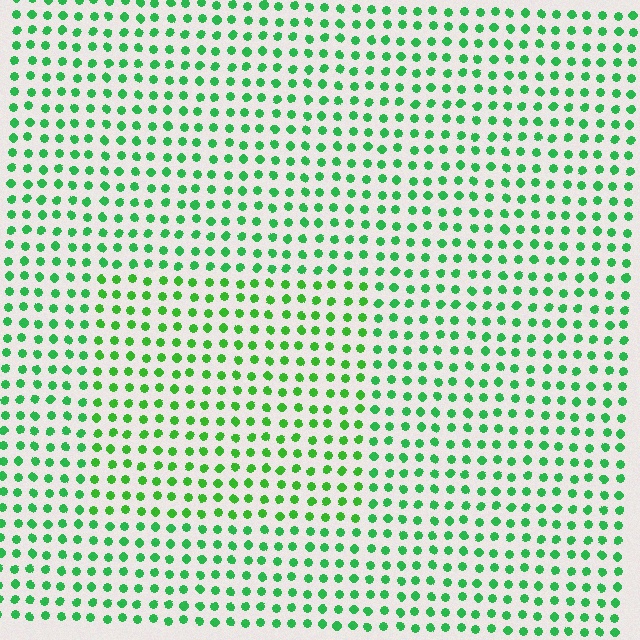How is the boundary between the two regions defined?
The boundary is defined purely by a slight shift in hue (about 20 degrees). Spacing, size, and orientation are identical on both sides.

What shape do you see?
I see a rectangle.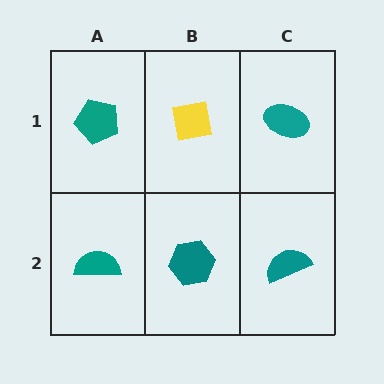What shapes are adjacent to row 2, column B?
A yellow square (row 1, column B), a teal semicircle (row 2, column A), a teal semicircle (row 2, column C).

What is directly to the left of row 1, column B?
A teal pentagon.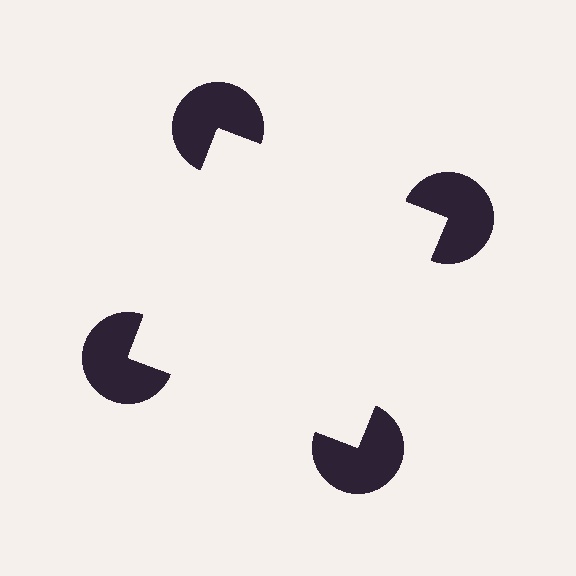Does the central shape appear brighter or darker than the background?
It typically appears slightly brighter than the background, even though no actual brightness change is drawn.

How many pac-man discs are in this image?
There are 4 — one at each vertex of the illusory square.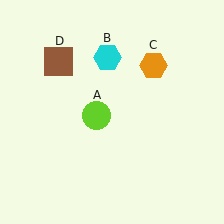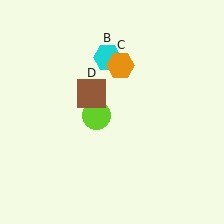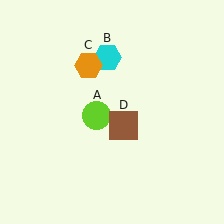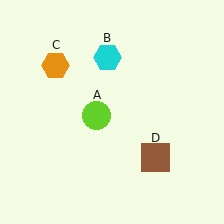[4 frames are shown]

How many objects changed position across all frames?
2 objects changed position: orange hexagon (object C), brown square (object D).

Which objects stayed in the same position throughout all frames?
Lime circle (object A) and cyan hexagon (object B) remained stationary.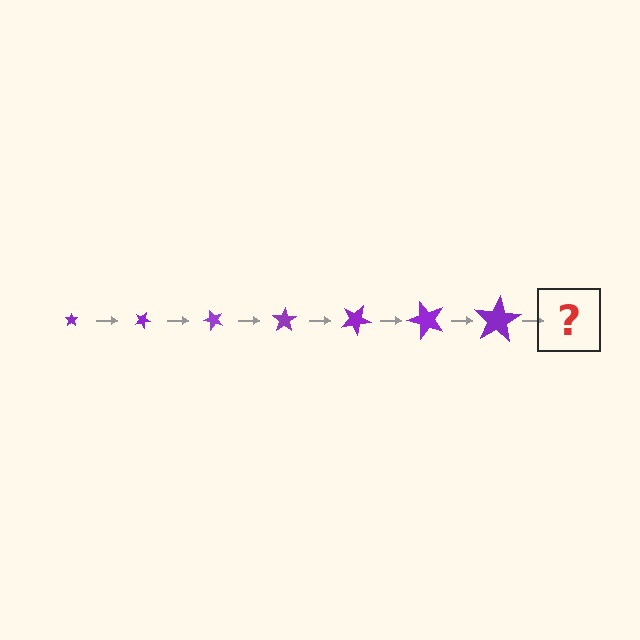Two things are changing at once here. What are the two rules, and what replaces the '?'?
The two rules are that the star grows larger each step and it rotates 25 degrees each step. The '?' should be a star, larger than the previous one and rotated 175 degrees from the start.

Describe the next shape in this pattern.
It should be a star, larger than the previous one and rotated 175 degrees from the start.